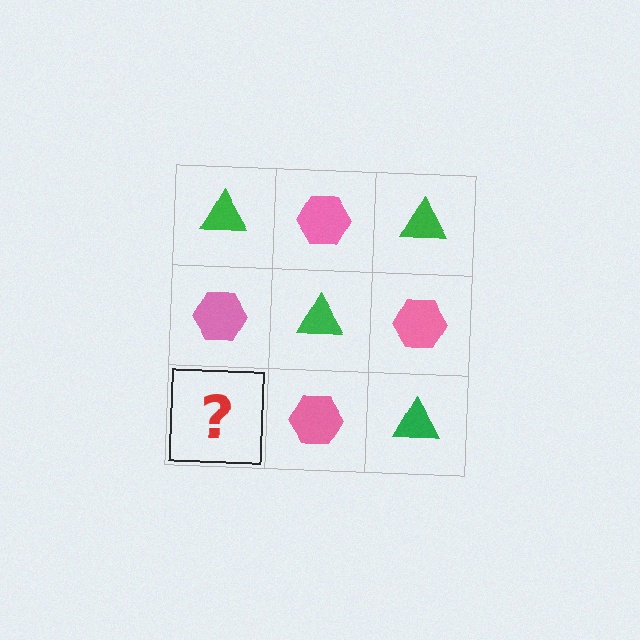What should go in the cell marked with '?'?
The missing cell should contain a green triangle.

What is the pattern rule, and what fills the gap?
The rule is that it alternates green triangle and pink hexagon in a checkerboard pattern. The gap should be filled with a green triangle.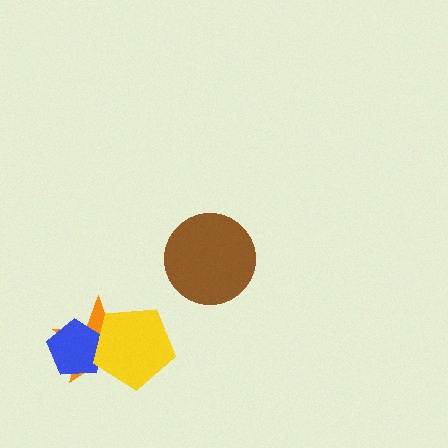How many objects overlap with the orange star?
2 objects overlap with the orange star.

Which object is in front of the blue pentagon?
The yellow pentagon is in front of the blue pentagon.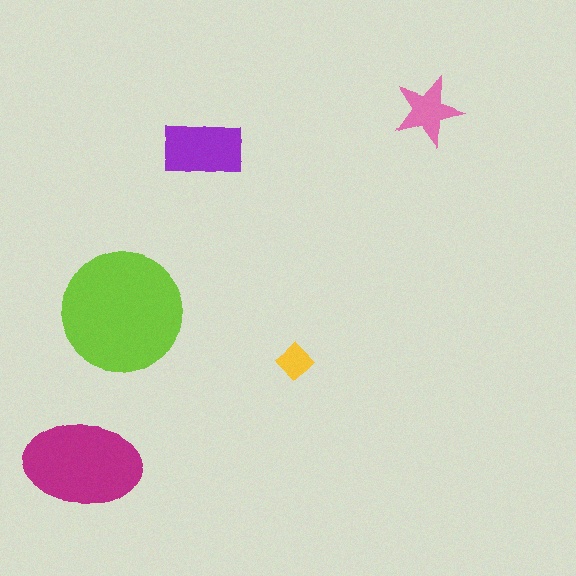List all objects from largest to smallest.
The lime circle, the magenta ellipse, the purple rectangle, the pink star, the yellow diamond.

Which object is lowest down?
The magenta ellipse is bottommost.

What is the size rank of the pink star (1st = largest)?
4th.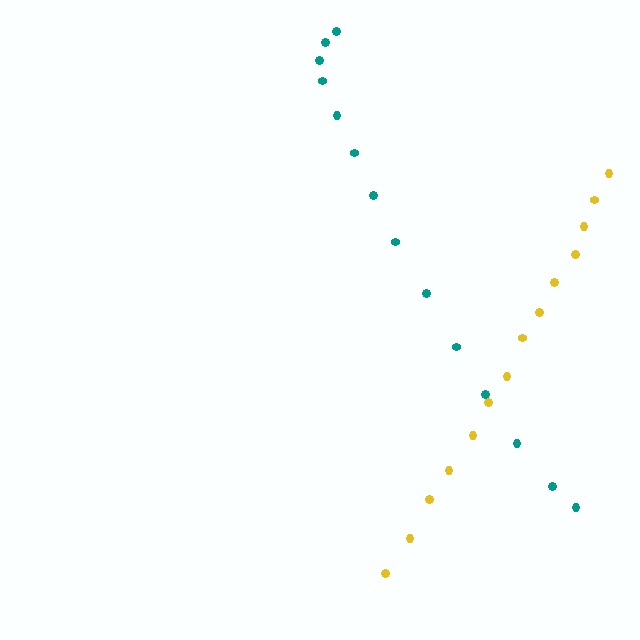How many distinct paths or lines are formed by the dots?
There are 2 distinct paths.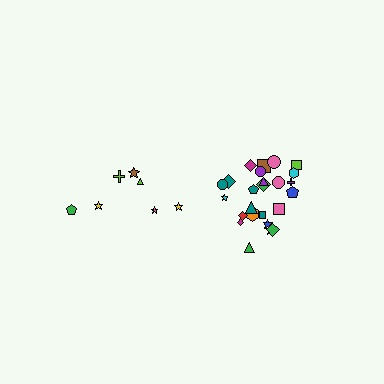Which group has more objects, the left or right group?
The right group.